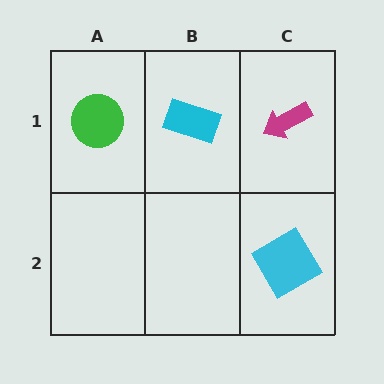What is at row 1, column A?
A green circle.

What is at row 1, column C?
A magenta arrow.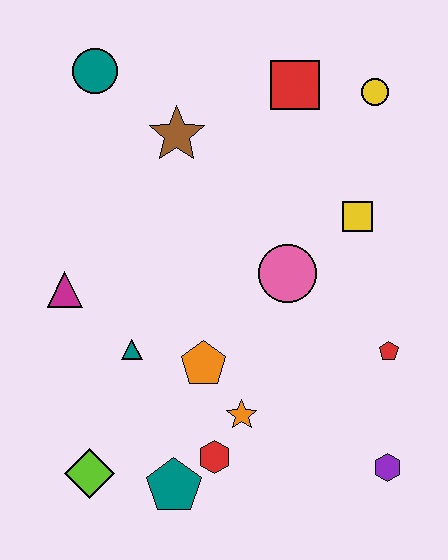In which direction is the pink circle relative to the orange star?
The pink circle is above the orange star.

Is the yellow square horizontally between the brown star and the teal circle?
No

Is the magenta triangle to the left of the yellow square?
Yes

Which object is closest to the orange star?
The red hexagon is closest to the orange star.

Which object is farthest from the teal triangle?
The yellow circle is farthest from the teal triangle.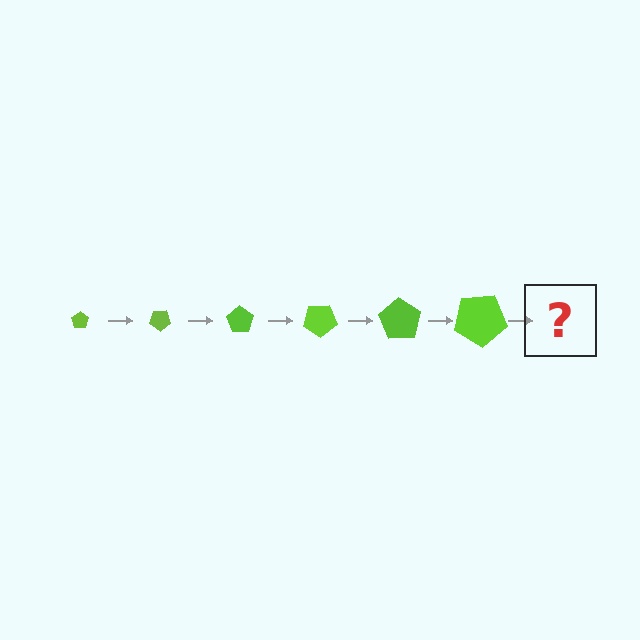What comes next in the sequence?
The next element should be a pentagon, larger than the previous one and rotated 210 degrees from the start.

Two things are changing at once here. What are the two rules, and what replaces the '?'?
The two rules are that the pentagon grows larger each step and it rotates 35 degrees each step. The '?' should be a pentagon, larger than the previous one and rotated 210 degrees from the start.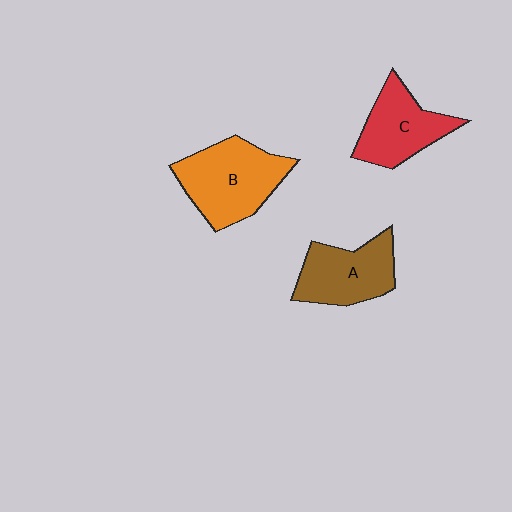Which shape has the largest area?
Shape B (orange).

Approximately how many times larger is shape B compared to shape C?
Approximately 1.3 times.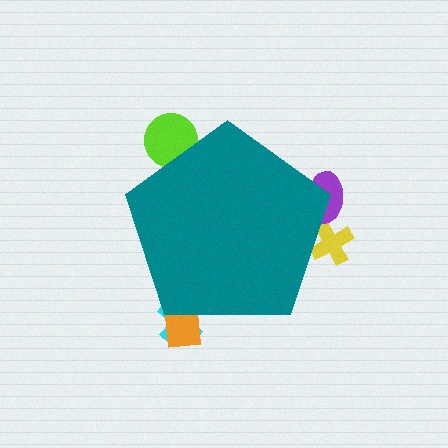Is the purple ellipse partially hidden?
Yes, the purple ellipse is partially hidden behind the teal pentagon.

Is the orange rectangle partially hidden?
Yes, the orange rectangle is partially hidden behind the teal pentagon.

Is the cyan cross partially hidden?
Yes, the cyan cross is partially hidden behind the teal pentagon.